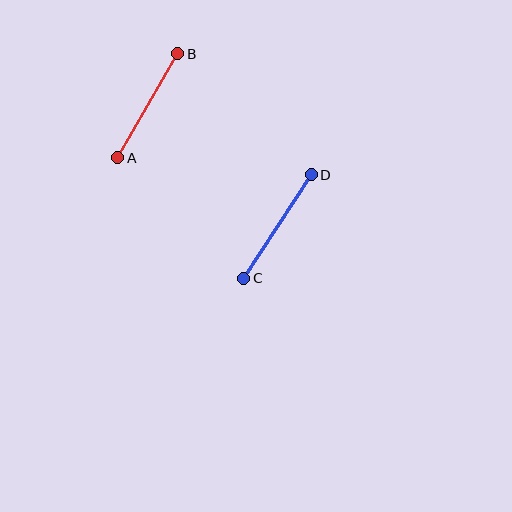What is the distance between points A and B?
The distance is approximately 120 pixels.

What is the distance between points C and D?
The distance is approximately 124 pixels.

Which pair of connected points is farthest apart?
Points C and D are farthest apart.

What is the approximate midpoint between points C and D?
The midpoint is at approximately (278, 227) pixels.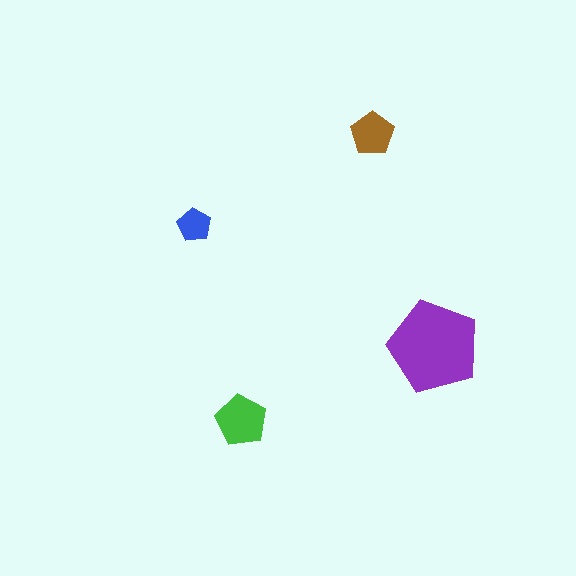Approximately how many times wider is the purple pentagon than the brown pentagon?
About 2 times wider.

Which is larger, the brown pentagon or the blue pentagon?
The brown one.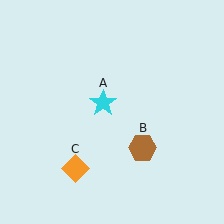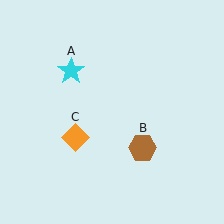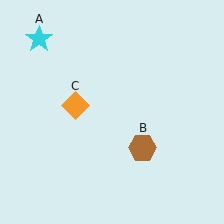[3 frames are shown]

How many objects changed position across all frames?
2 objects changed position: cyan star (object A), orange diamond (object C).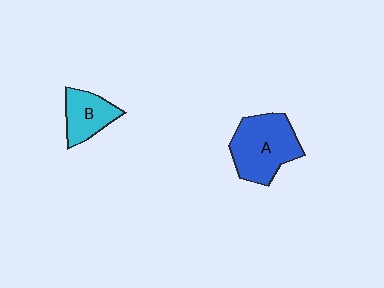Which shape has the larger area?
Shape A (blue).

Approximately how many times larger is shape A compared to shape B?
Approximately 1.8 times.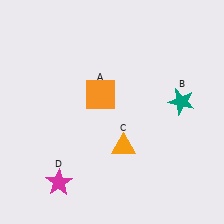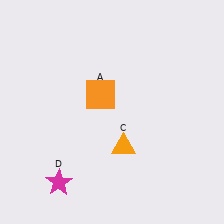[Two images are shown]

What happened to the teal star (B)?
The teal star (B) was removed in Image 2. It was in the top-right area of Image 1.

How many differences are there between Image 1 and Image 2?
There is 1 difference between the two images.